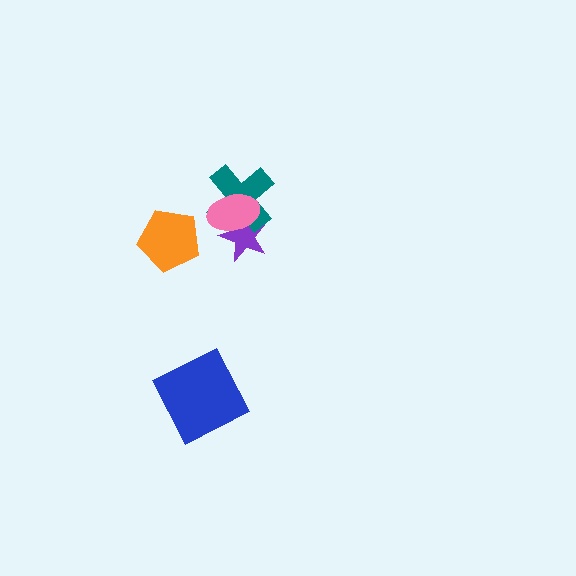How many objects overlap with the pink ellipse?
2 objects overlap with the pink ellipse.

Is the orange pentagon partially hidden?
No, no other shape covers it.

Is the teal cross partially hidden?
Yes, it is partially covered by another shape.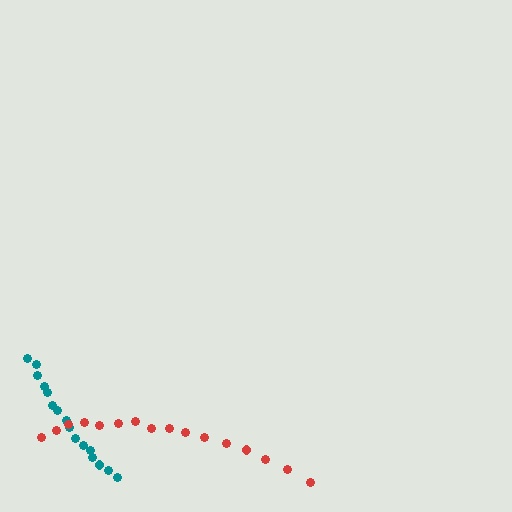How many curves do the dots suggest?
There are 2 distinct paths.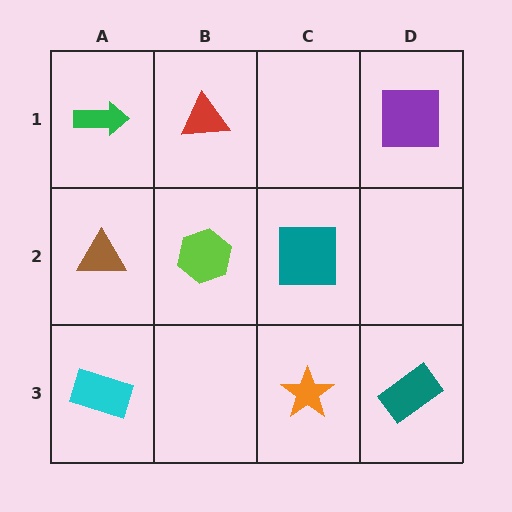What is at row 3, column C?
An orange star.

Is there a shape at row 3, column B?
No, that cell is empty.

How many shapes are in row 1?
3 shapes.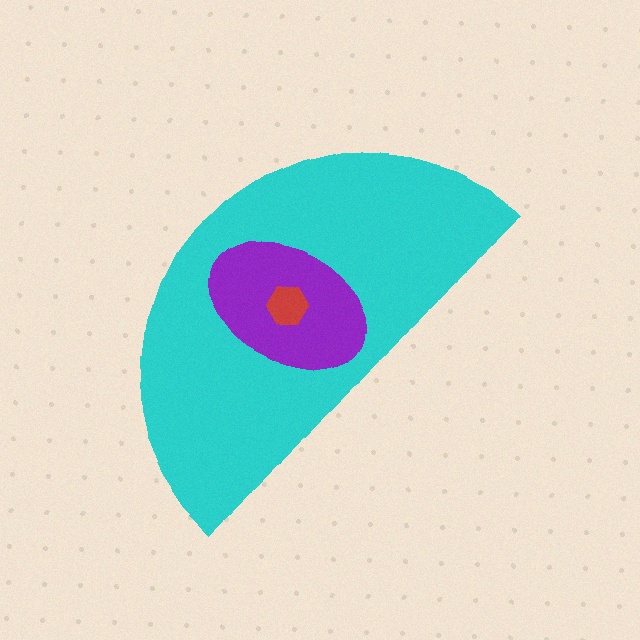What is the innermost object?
The red hexagon.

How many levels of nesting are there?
3.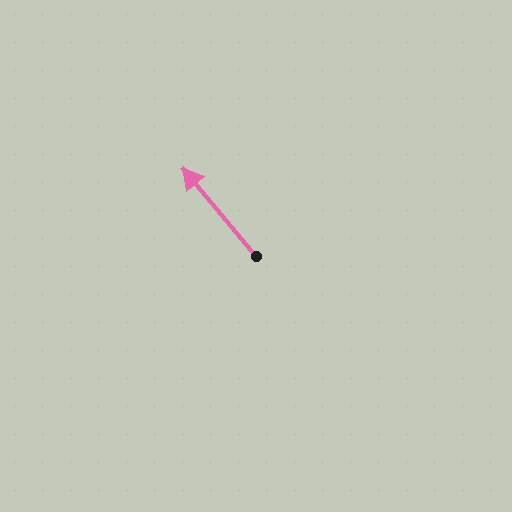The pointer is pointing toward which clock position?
Roughly 11 o'clock.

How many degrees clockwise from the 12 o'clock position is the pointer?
Approximately 320 degrees.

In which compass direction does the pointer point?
Northwest.